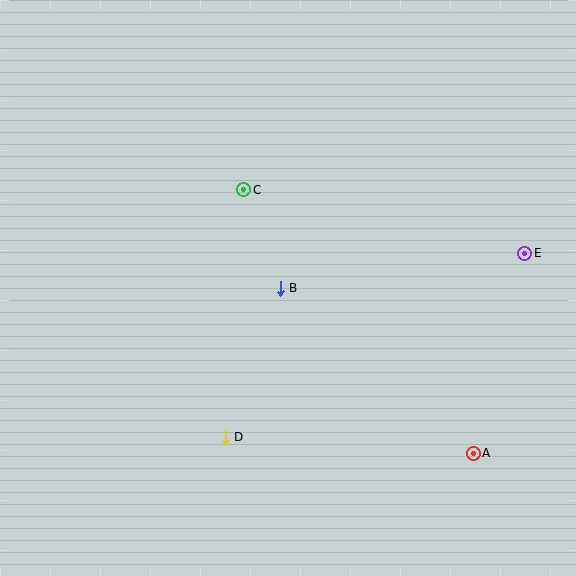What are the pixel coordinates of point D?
Point D is at (225, 437).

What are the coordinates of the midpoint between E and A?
The midpoint between E and A is at (499, 353).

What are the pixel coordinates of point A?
Point A is at (473, 453).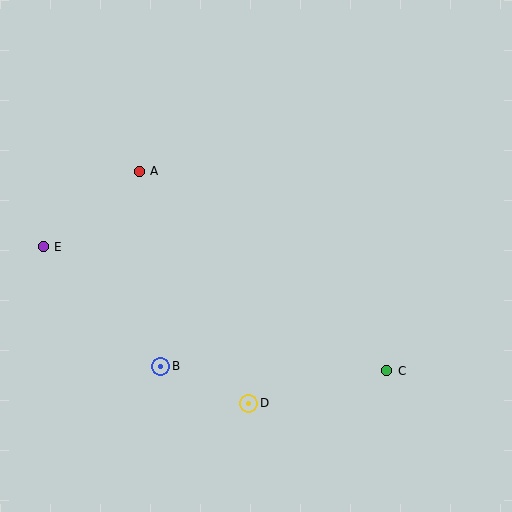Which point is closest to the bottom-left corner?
Point B is closest to the bottom-left corner.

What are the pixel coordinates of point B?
Point B is at (161, 366).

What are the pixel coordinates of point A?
Point A is at (139, 171).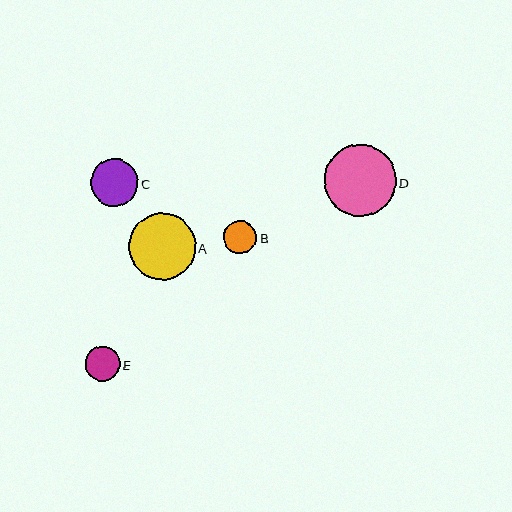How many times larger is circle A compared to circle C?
Circle A is approximately 1.4 times the size of circle C.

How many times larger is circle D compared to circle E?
Circle D is approximately 2.1 times the size of circle E.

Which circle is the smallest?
Circle B is the smallest with a size of approximately 33 pixels.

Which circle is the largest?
Circle D is the largest with a size of approximately 71 pixels.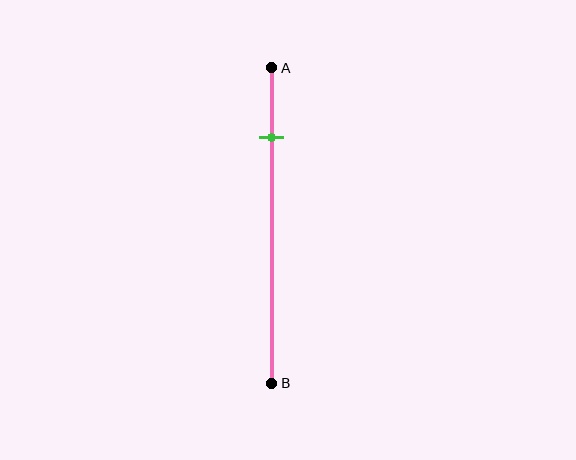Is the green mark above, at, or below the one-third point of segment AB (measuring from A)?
The green mark is above the one-third point of segment AB.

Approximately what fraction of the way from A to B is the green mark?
The green mark is approximately 20% of the way from A to B.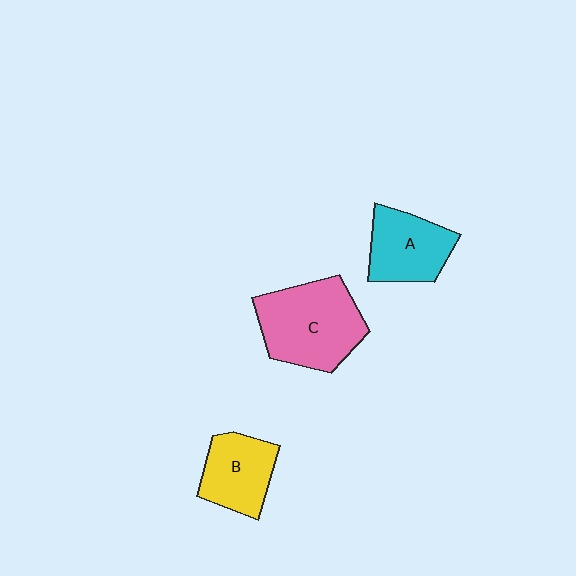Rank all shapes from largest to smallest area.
From largest to smallest: C (pink), A (cyan), B (yellow).